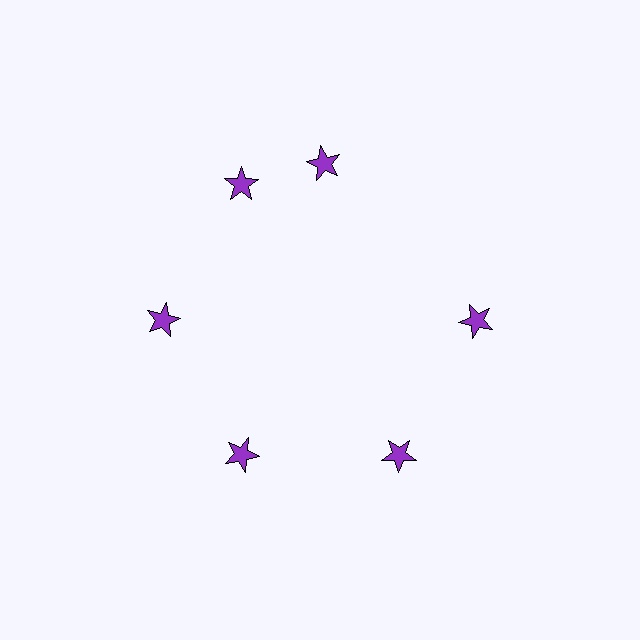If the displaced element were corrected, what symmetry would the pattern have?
It would have 6-fold rotational symmetry — the pattern would map onto itself every 60 degrees.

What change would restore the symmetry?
The symmetry would be restored by rotating it back into even spacing with its neighbors so that all 6 stars sit at equal angles and equal distance from the center.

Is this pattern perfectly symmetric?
No. The 6 purple stars are arranged in a ring, but one element near the 1 o'clock position is rotated out of alignment along the ring, breaking the 6-fold rotational symmetry.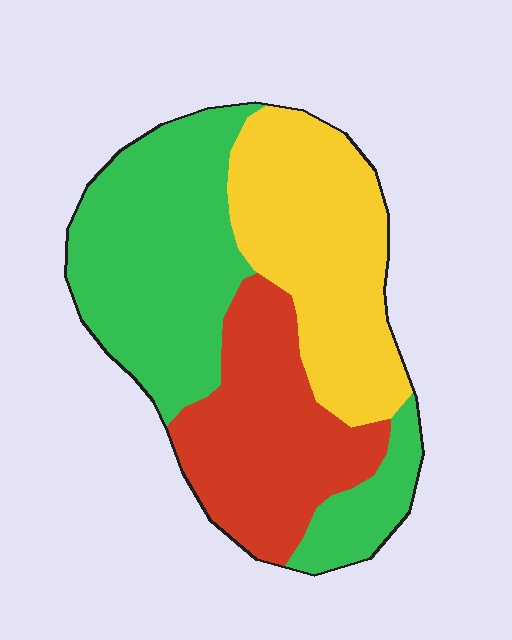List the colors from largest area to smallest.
From largest to smallest: green, yellow, red.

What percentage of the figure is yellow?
Yellow takes up about one third (1/3) of the figure.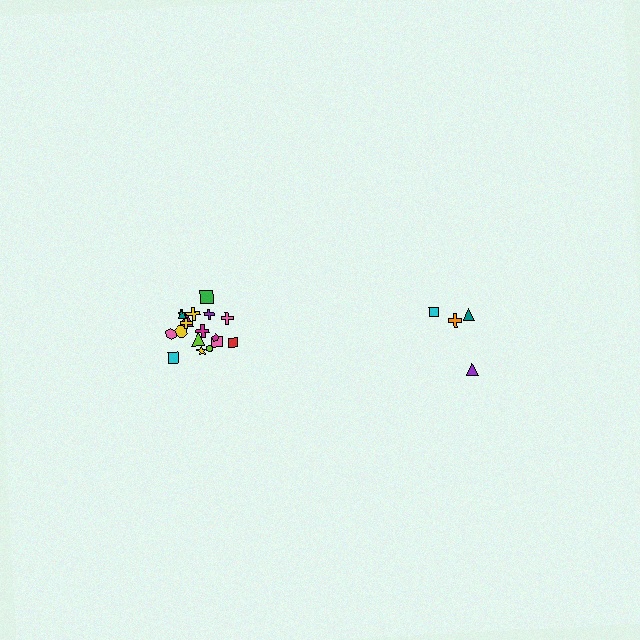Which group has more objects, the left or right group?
The left group.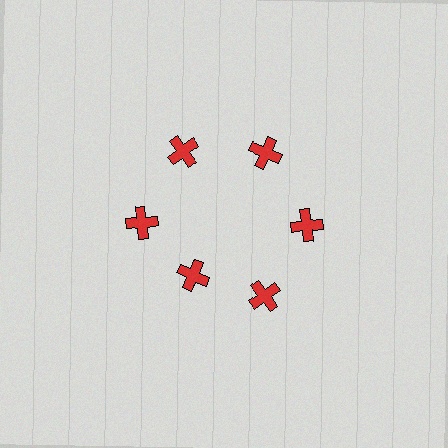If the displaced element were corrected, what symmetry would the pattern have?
It would have 6-fold rotational symmetry — the pattern would map onto itself every 60 degrees.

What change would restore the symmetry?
The symmetry would be restored by moving it outward, back onto the ring so that all 6 crosses sit at equal angles and equal distance from the center.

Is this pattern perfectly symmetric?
No. The 6 red crosses are arranged in a ring, but one element near the 7 o'clock position is pulled inward toward the center, breaking the 6-fold rotational symmetry.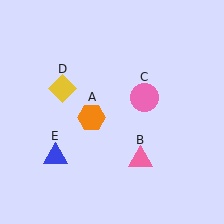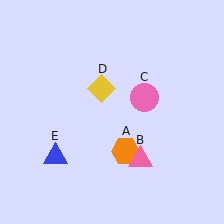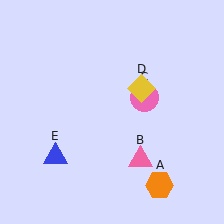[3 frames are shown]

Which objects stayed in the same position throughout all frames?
Pink triangle (object B) and pink circle (object C) and blue triangle (object E) remained stationary.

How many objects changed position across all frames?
2 objects changed position: orange hexagon (object A), yellow diamond (object D).